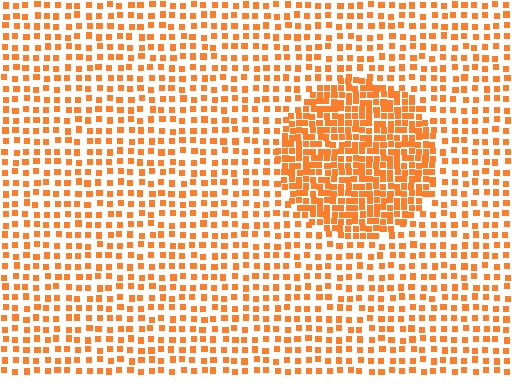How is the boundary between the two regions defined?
The boundary is defined by a change in element density (approximately 2.2x ratio). All elements are the same color, size, and shape.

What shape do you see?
I see a circle.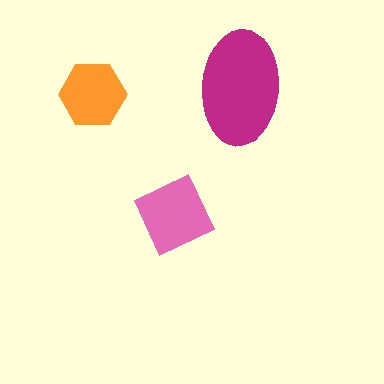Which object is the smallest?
The orange hexagon.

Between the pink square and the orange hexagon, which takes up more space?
The pink square.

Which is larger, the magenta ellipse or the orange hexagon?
The magenta ellipse.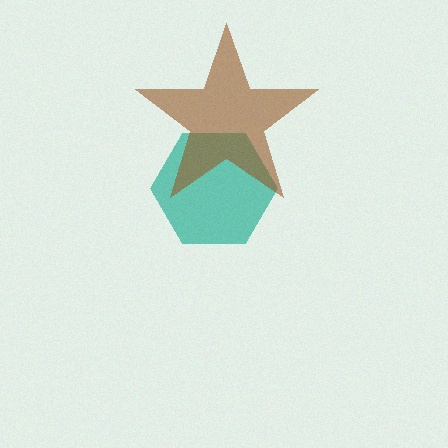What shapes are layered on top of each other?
The layered shapes are: a teal hexagon, a brown star.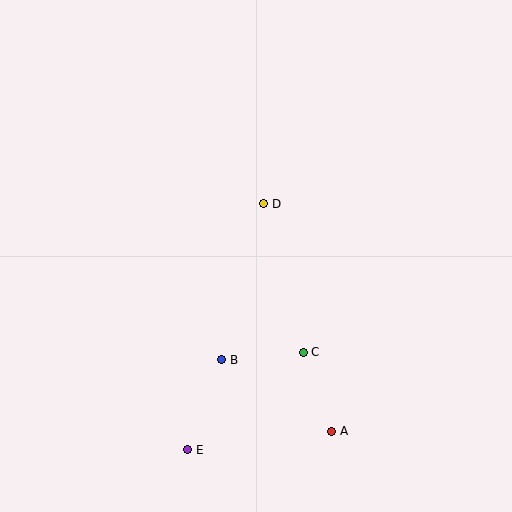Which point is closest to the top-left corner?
Point D is closest to the top-left corner.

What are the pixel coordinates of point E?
Point E is at (188, 450).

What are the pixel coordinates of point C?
Point C is at (303, 352).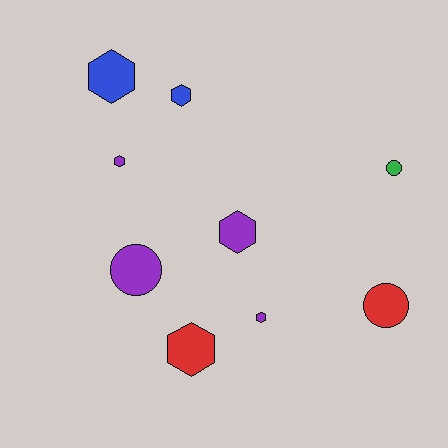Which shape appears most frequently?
Hexagon, with 6 objects.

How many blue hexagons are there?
There are 2 blue hexagons.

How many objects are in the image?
There are 9 objects.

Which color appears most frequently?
Purple, with 4 objects.